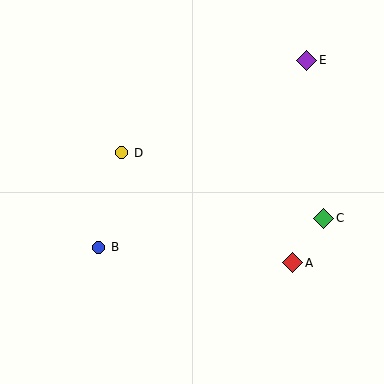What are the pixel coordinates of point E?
Point E is at (307, 60).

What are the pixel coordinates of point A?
Point A is at (293, 263).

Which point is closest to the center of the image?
Point D at (122, 153) is closest to the center.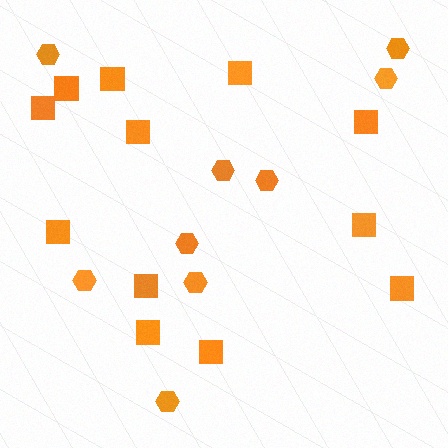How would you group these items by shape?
There are 2 groups: one group of squares (12) and one group of hexagons (9).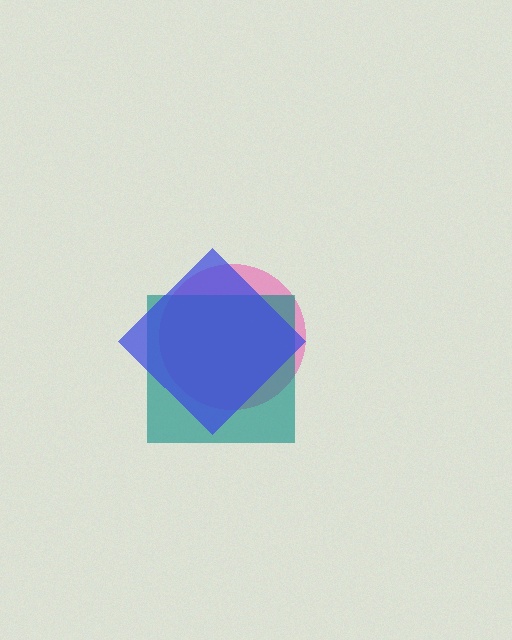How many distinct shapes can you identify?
There are 3 distinct shapes: a pink circle, a teal square, a blue diamond.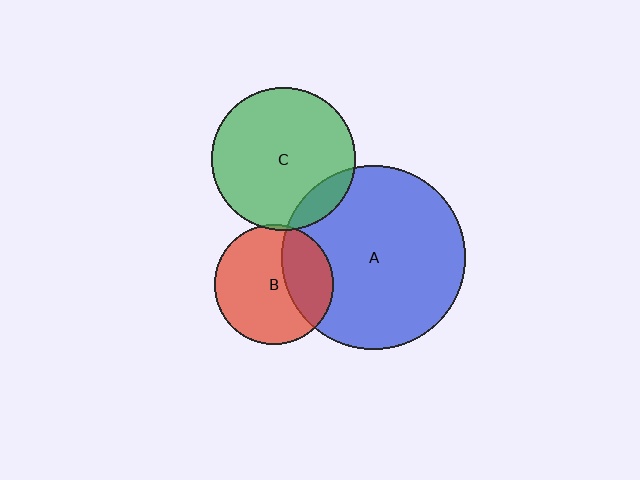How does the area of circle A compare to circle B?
Approximately 2.4 times.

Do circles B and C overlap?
Yes.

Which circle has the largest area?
Circle A (blue).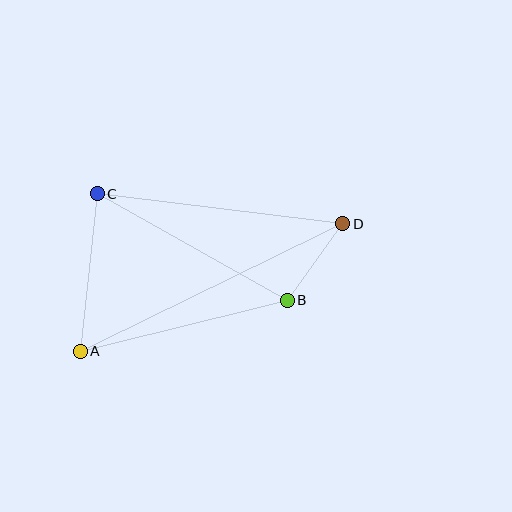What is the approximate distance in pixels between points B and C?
The distance between B and C is approximately 218 pixels.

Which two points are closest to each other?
Points B and D are closest to each other.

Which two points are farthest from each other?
Points A and D are farthest from each other.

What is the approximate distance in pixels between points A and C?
The distance between A and C is approximately 159 pixels.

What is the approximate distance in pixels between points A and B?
The distance between A and B is approximately 213 pixels.